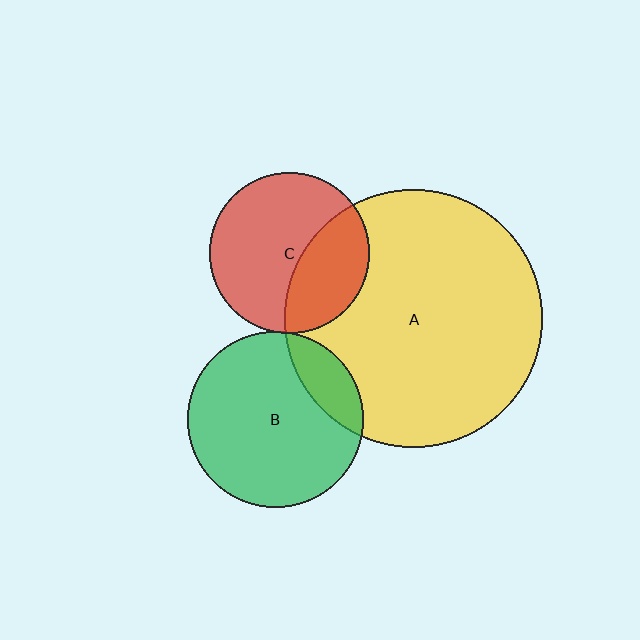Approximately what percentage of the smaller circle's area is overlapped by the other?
Approximately 15%.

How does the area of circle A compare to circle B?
Approximately 2.1 times.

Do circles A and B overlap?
Yes.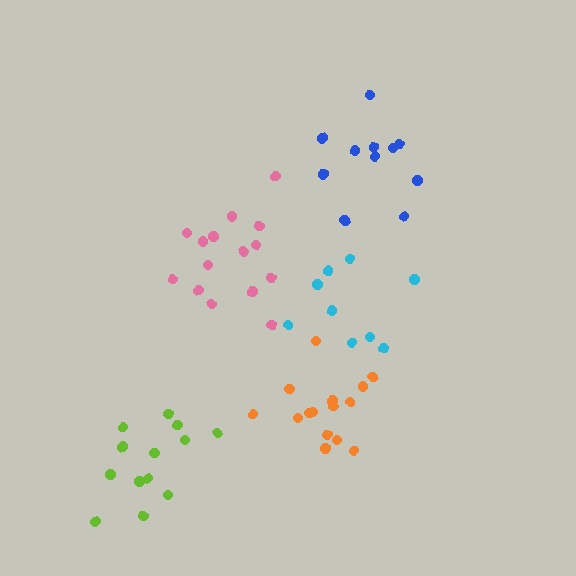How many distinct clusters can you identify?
There are 5 distinct clusters.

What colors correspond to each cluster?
The clusters are colored: lime, blue, pink, cyan, orange.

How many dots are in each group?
Group 1: 13 dots, Group 2: 11 dots, Group 3: 15 dots, Group 4: 9 dots, Group 5: 15 dots (63 total).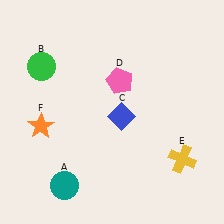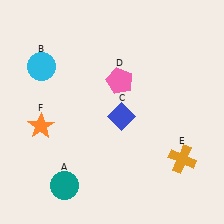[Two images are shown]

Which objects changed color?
B changed from green to cyan. E changed from yellow to orange.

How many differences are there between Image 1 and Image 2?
There are 2 differences between the two images.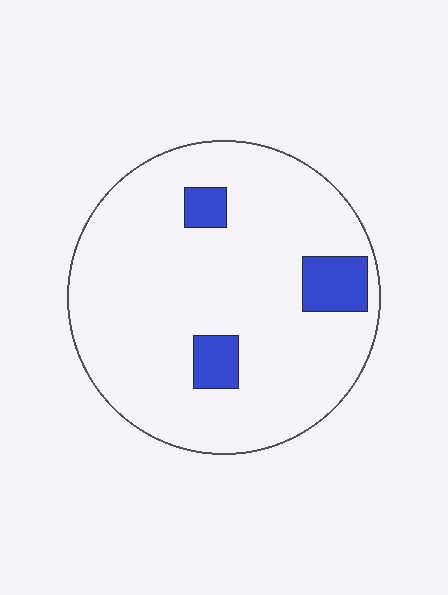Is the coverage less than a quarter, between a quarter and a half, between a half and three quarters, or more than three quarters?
Less than a quarter.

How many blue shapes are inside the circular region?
3.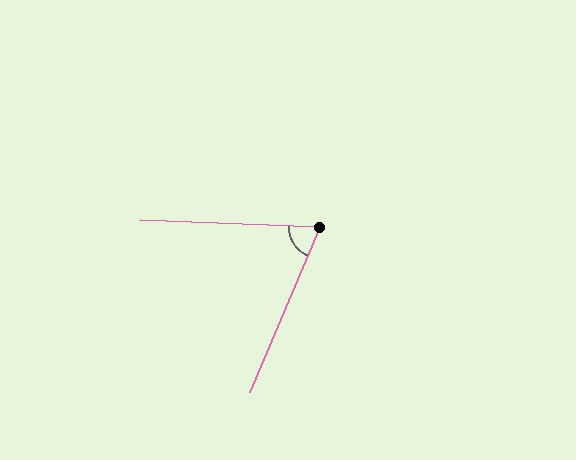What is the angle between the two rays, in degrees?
Approximately 69 degrees.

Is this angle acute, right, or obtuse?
It is acute.